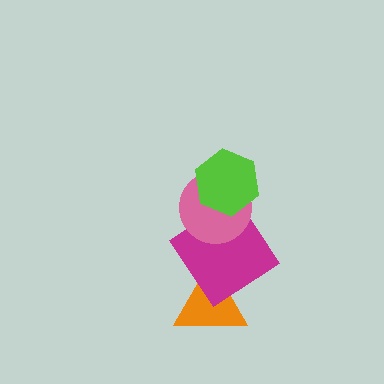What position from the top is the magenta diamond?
The magenta diamond is 3rd from the top.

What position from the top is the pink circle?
The pink circle is 2nd from the top.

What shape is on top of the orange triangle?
The magenta diamond is on top of the orange triangle.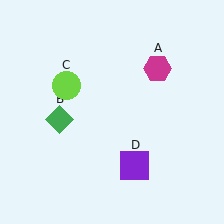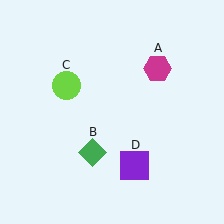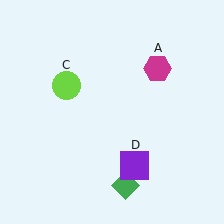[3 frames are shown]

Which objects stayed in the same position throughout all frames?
Magenta hexagon (object A) and lime circle (object C) and purple square (object D) remained stationary.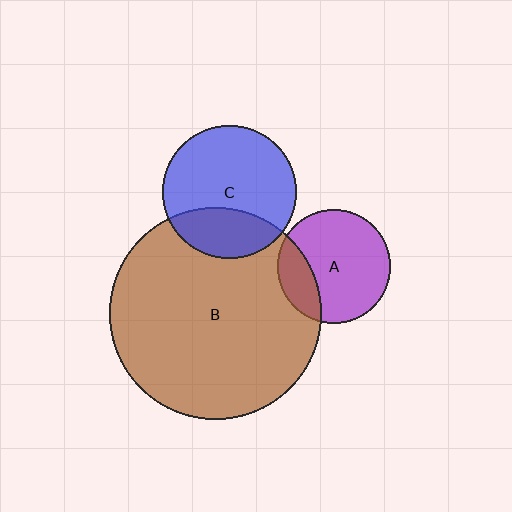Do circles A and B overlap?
Yes.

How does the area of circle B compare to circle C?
Approximately 2.5 times.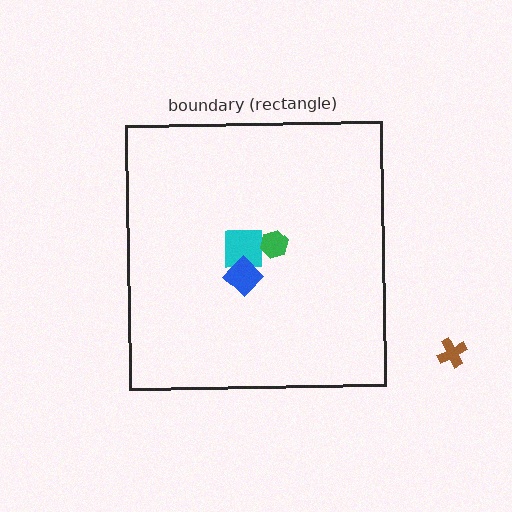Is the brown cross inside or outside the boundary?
Outside.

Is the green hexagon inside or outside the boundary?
Inside.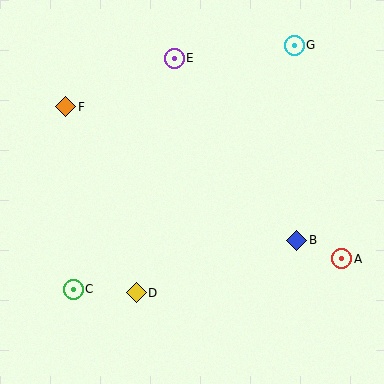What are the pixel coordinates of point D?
Point D is at (136, 293).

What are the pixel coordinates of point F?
Point F is at (66, 107).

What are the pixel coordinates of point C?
Point C is at (73, 289).